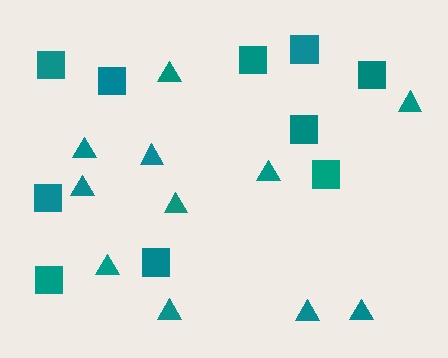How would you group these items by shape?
There are 2 groups: one group of squares (10) and one group of triangles (11).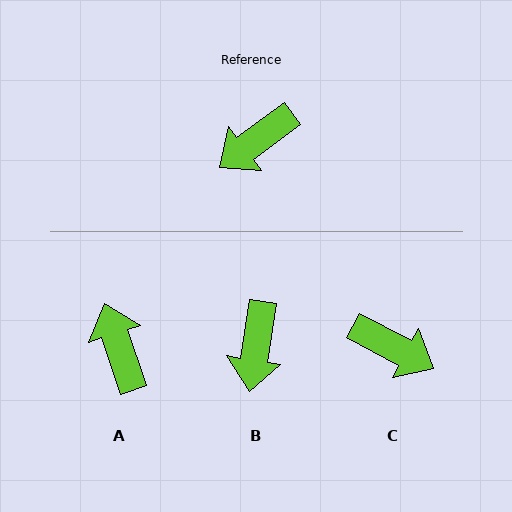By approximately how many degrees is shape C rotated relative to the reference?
Approximately 115 degrees counter-clockwise.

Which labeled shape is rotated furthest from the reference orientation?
C, about 115 degrees away.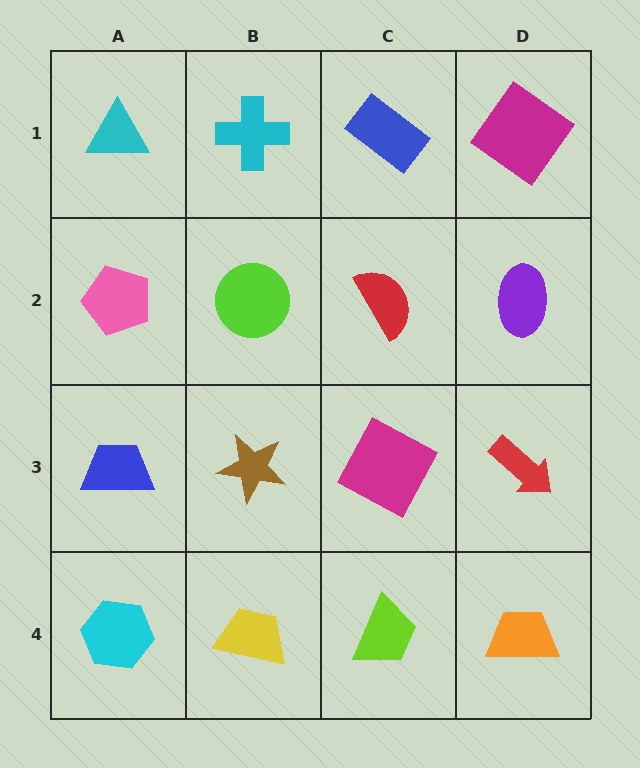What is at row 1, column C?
A blue rectangle.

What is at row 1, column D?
A magenta diamond.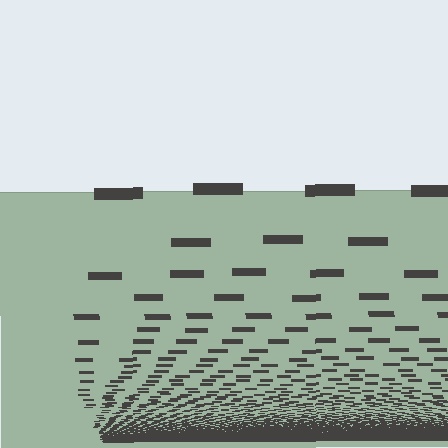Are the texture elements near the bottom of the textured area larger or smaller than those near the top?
Smaller. The gradient is inverted — elements near the bottom are smaller and denser.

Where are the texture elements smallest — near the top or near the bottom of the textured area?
Near the bottom.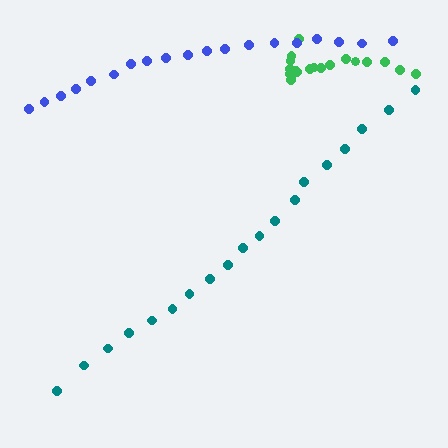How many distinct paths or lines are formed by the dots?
There are 3 distinct paths.